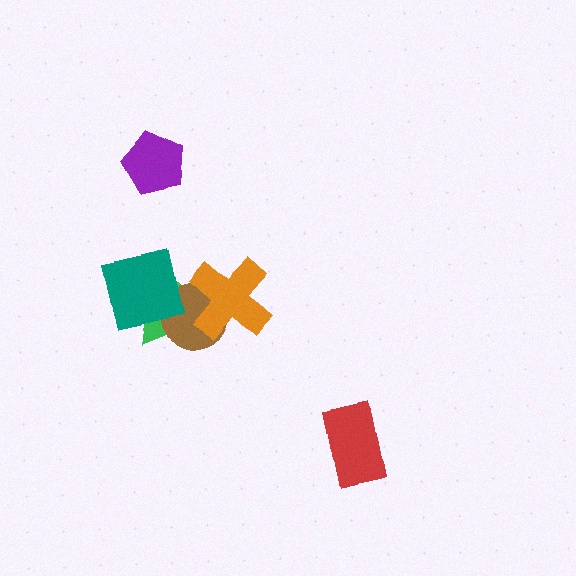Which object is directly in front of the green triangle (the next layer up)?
The brown circle is directly in front of the green triangle.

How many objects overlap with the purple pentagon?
0 objects overlap with the purple pentagon.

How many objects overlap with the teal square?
2 objects overlap with the teal square.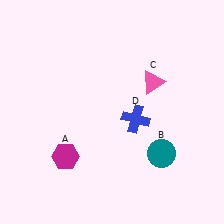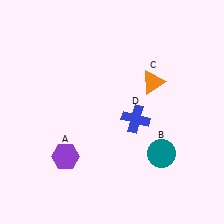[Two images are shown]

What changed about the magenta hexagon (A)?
In Image 1, A is magenta. In Image 2, it changed to purple.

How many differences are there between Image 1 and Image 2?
There are 2 differences between the two images.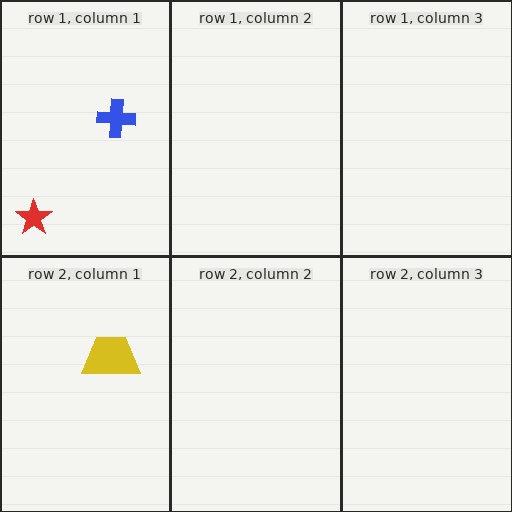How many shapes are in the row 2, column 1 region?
1.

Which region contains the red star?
The row 1, column 1 region.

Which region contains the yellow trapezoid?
The row 2, column 1 region.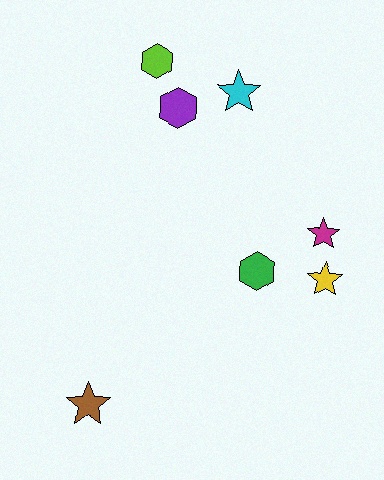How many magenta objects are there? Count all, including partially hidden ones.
There is 1 magenta object.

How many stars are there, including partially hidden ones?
There are 4 stars.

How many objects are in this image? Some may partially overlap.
There are 7 objects.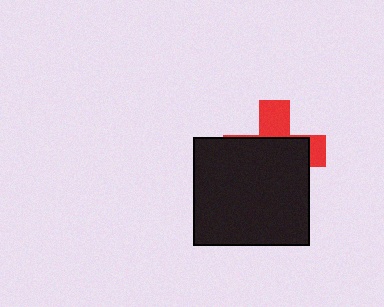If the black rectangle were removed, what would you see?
You would see the complete red cross.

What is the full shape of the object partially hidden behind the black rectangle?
The partially hidden object is a red cross.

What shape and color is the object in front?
The object in front is a black rectangle.